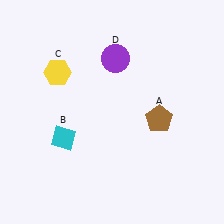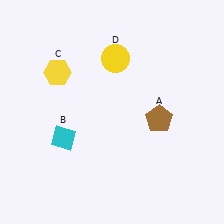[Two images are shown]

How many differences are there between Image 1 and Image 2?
There is 1 difference between the two images.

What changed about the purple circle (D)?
In Image 1, D is purple. In Image 2, it changed to yellow.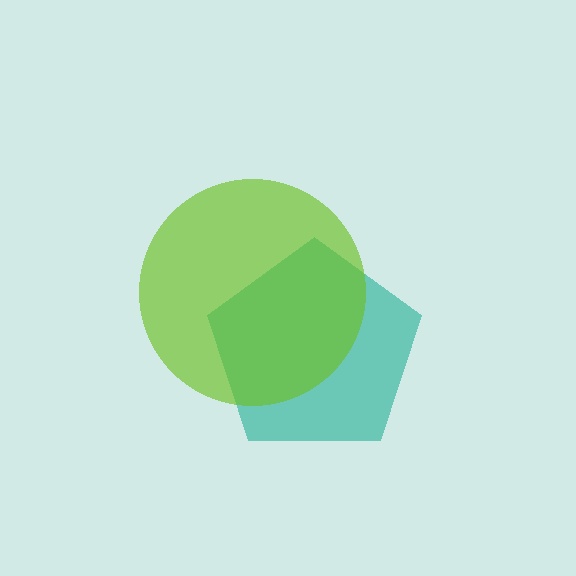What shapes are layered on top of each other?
The layered shapes are: a teal pentagon, a lime circle.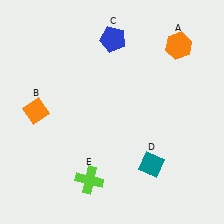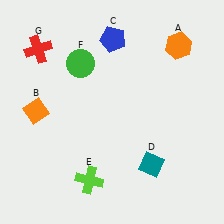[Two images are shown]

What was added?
A green circle (F), a red cross (G) were added in Image 2.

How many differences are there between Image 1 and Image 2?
There are 2 differences between the two images.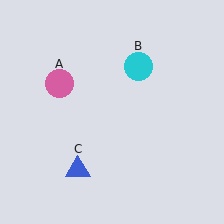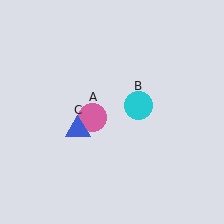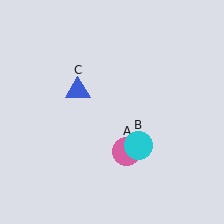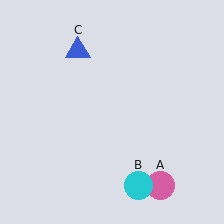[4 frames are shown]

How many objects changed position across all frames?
3 objects changed position: pink circle (object A), cyan circle (object B), blue triangle (object C).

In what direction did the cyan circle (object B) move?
The cyan circle (object B) moved down.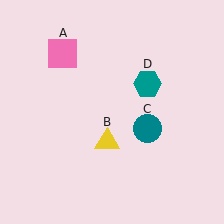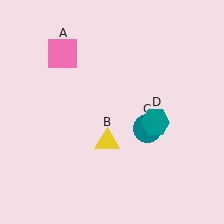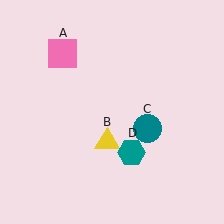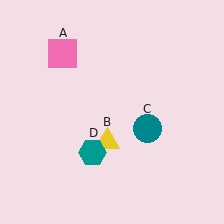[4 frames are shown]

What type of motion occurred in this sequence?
The teal hexagon (object D) rotated clockwise around the center of the scene.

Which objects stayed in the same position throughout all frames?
Pink square (object A) and yellow triangle (object B) and teal circle (object C) remained stationary.